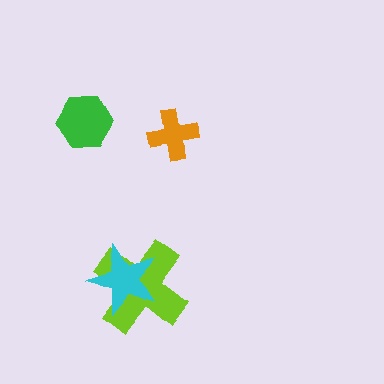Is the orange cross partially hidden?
No, no other shape covers it.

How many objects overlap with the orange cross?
0 objects overlap with the orange cross.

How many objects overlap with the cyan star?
1 object overlaps with the cyan star.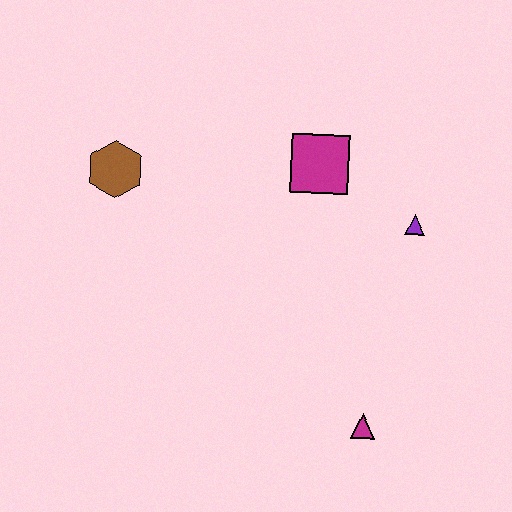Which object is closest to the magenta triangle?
The purple triangle is closest to the magenta triangle.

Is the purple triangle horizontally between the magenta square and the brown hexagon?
No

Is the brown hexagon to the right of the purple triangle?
No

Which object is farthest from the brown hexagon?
The magenta triangle is farthest from the brown hexagon.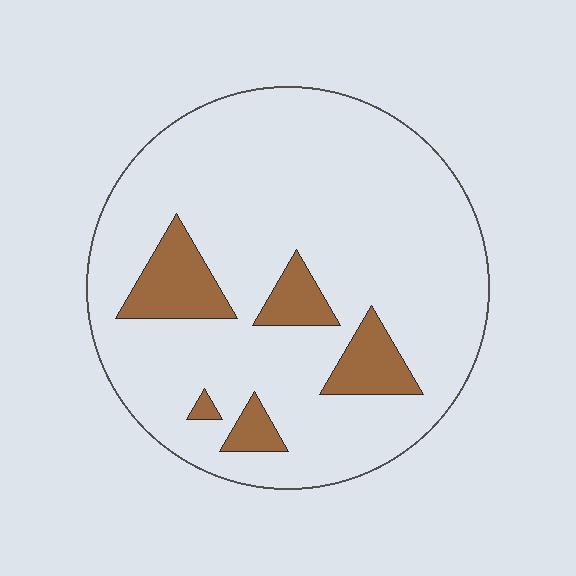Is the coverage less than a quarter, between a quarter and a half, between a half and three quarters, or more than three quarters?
Less than a quarter.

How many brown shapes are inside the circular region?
5.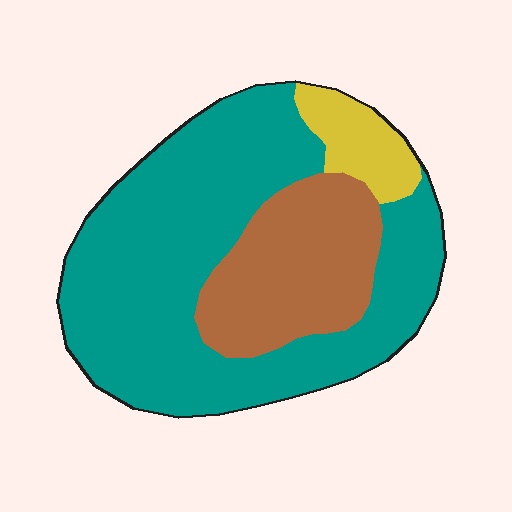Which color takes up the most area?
Teal, at roughly 65%.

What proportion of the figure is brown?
Brown covers around 25% of the figure.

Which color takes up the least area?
Yellow, at roughly 10%.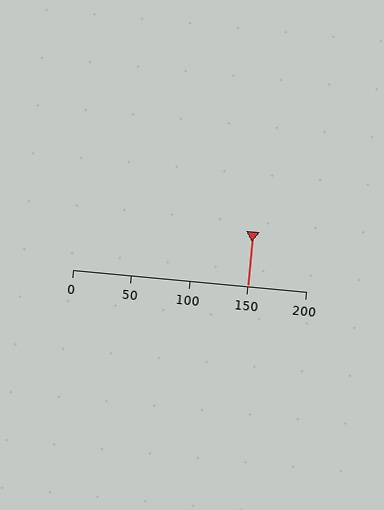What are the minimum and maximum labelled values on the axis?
The axis runs from 0 to 200.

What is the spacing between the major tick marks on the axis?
The major ticks are spaced 50 apart.